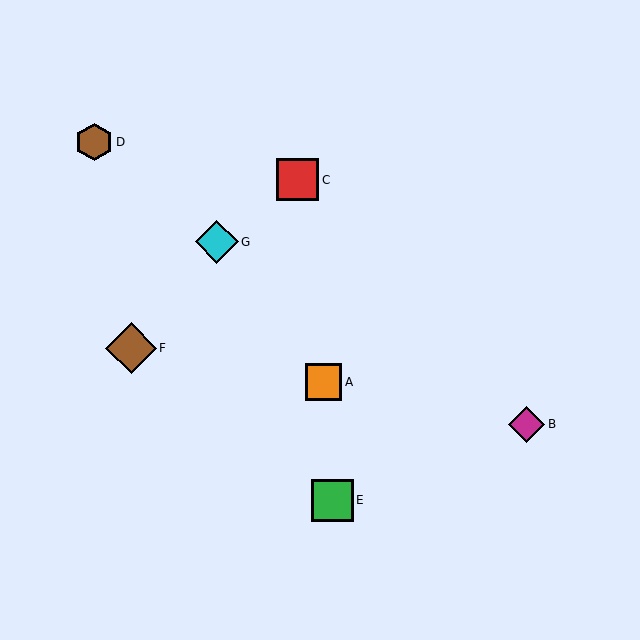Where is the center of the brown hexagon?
The center of the brown hexagon is at (94, 142).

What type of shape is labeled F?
Shape F is a brown diamond.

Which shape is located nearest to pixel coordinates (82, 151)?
The brown hexagon (labeled D) at (94, 142) is nearest to that location.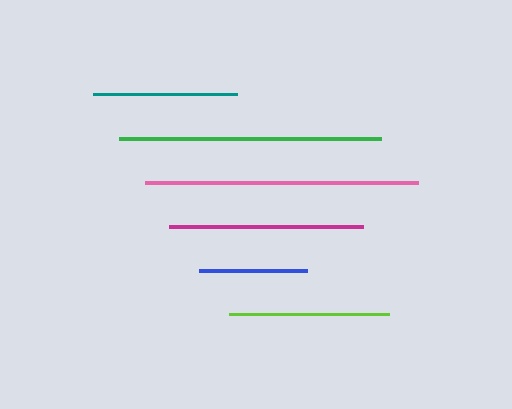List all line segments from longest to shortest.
From longest to shortest: pink, green, magenta, lime, teal, blue.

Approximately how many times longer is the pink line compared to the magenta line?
The pink line is approximately 1.4 times the length of the magenta line.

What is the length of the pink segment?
The pink segment is approximately 273 pixels long.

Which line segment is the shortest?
The blue line is the shortest at approximately 108 pixels.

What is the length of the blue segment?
The blue segment is approximately 108 pixels long.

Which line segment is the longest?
The pink line is the longest at approximately 273 pixels.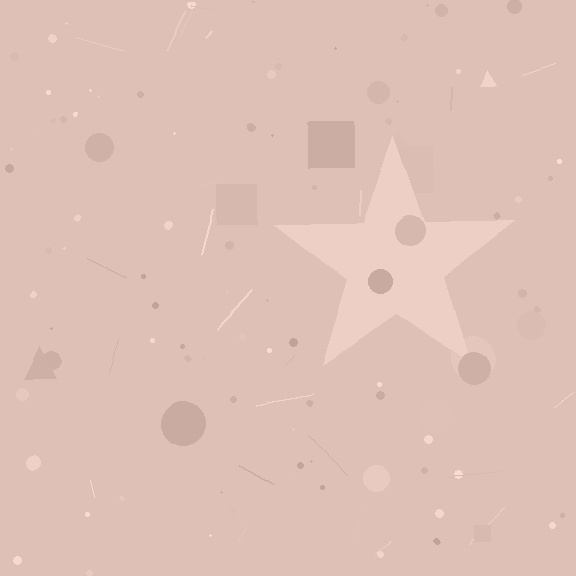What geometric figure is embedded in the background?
A star is embedded in the background.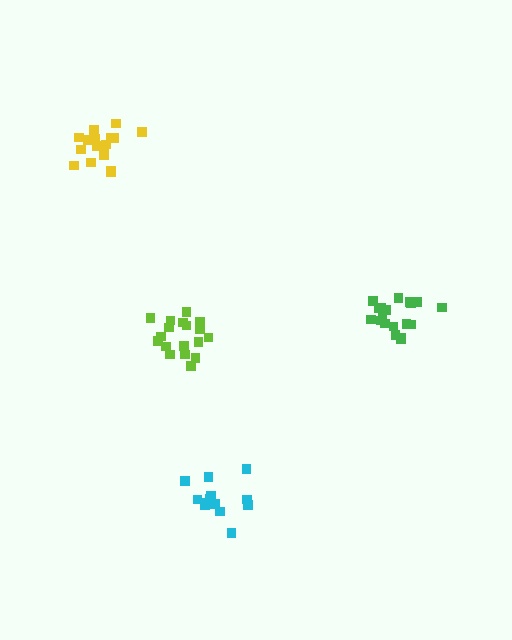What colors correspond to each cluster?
The clusters are colored: green, yellow, lime, cyan.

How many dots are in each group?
Group 1: 20 dots, Group 2: 17 dots, Group 3: 18 dots, Group 4: 14 dots (69 total).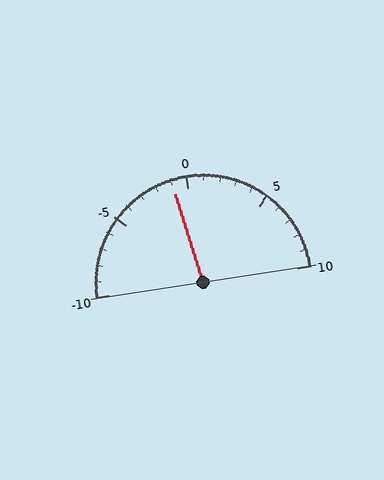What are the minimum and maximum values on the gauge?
The gauge ranges from -10 to 10.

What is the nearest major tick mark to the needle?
The nearest major tick mark is 0.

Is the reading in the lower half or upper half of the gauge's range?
The reading is in the lower half of the range (-10 to 10).